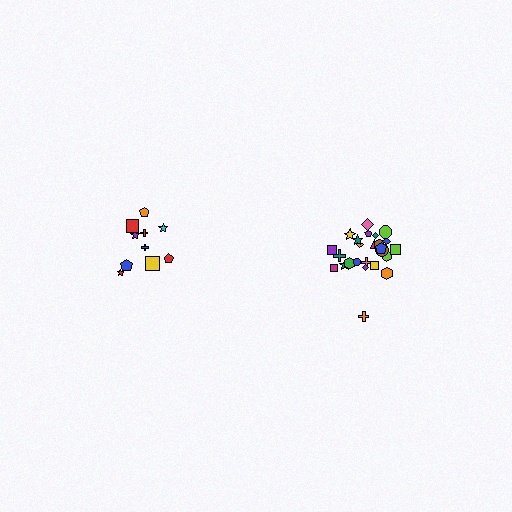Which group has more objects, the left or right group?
The right group.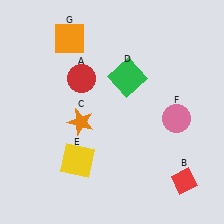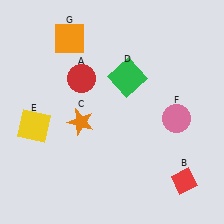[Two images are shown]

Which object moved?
The yellow square (E) moved left.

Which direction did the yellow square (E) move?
The yellow square (E) moved left.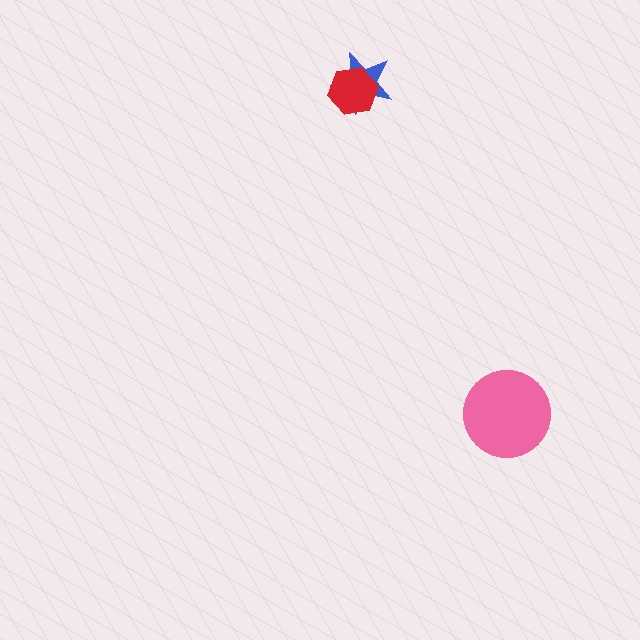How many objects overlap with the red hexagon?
1 object overlaps with the red hexagon.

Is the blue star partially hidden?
Yes, it is partially covered by another shape.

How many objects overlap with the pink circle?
0 objects overlap with the pink circle.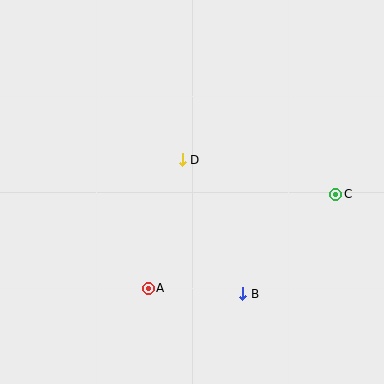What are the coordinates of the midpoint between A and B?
The midpoint between A and B is at (195, 291).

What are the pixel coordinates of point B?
Point B is at (243, 294).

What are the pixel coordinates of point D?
Point D is at (182, 160).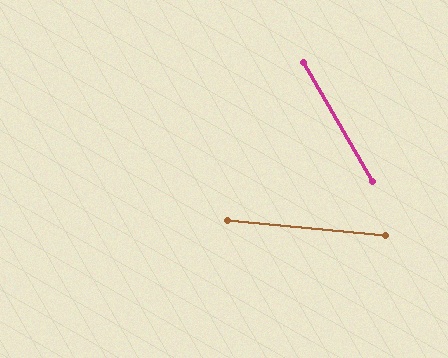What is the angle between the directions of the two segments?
Approximately 54 degrees.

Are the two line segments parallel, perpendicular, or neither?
Neither parallel nor perpendicular — they differ by about 54°.